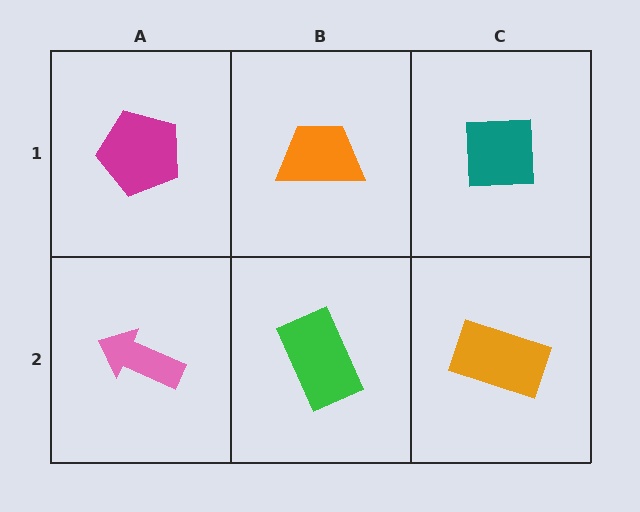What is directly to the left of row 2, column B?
A pink arrow.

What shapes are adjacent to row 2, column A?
A magenta pentagon (row 1, column A), a green rectangle (row 2, column B).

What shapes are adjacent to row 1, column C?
An orange rectangle (row 2, column C), an orange trapezoid (row 1, column B).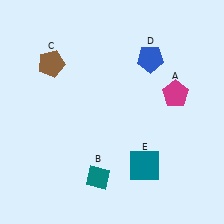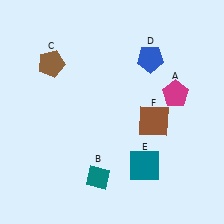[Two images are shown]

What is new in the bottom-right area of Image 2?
A brown square (F) was added in the bottom-right area of Image 2.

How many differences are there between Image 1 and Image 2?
There is 1 difference between the two images.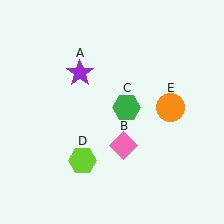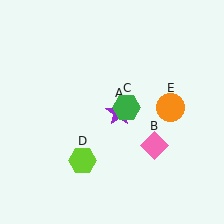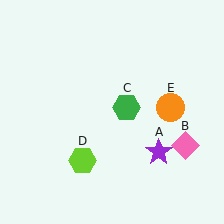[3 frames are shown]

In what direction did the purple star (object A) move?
The purple star (object A) moved down and to the right.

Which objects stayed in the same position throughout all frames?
Green hexagon (object C) and lime hexagon (object D) and orange circle (object E) remained stationary.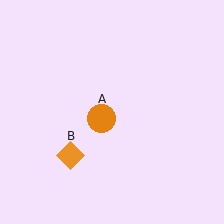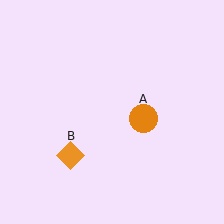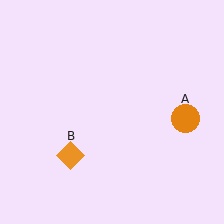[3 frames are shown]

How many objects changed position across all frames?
1 object changed position: orange circle (object A).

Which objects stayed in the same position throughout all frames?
Orange diamond (object B) remained stationary.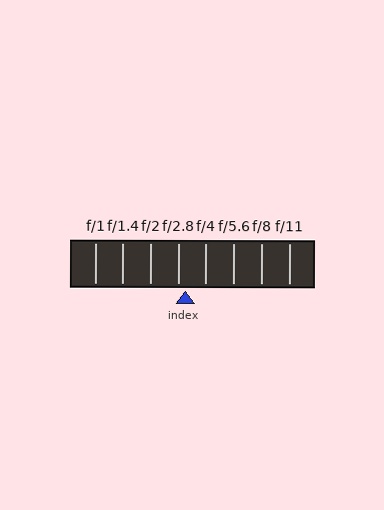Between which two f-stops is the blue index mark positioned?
The index mark is between f/2.8 and f/4.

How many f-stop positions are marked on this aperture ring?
There are 8 f-stop positions marked.